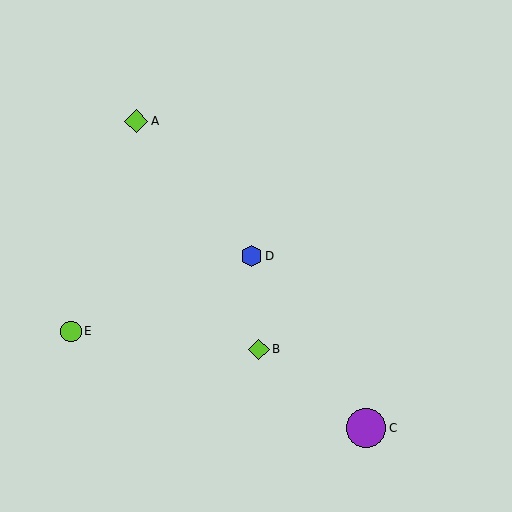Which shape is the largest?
The purple circle (labeled C) is the largest.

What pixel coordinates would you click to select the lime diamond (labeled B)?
Click at (259, 349) to select the lime diamond B.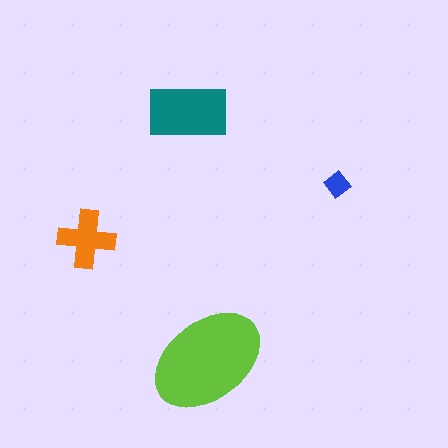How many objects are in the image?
There are 4 objects in the image.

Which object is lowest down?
The lime ellipse is bottommost.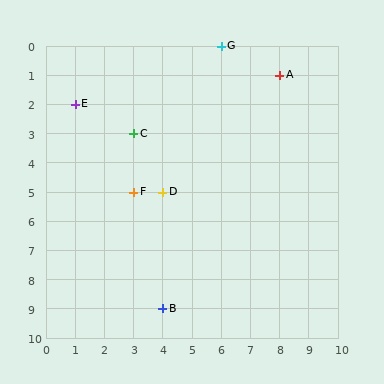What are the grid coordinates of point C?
Point C is at grid coordinates (3, 3).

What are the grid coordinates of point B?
Point B is at grid coordinates (4, 9).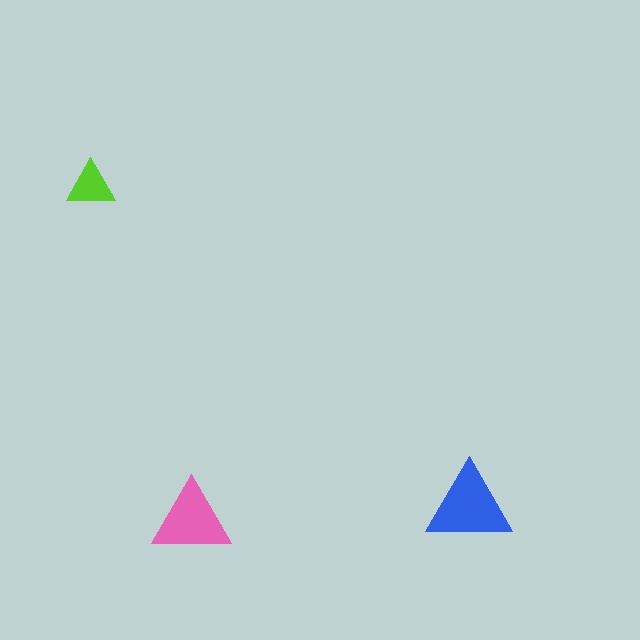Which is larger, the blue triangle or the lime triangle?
The blue one.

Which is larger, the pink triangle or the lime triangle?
The pink one.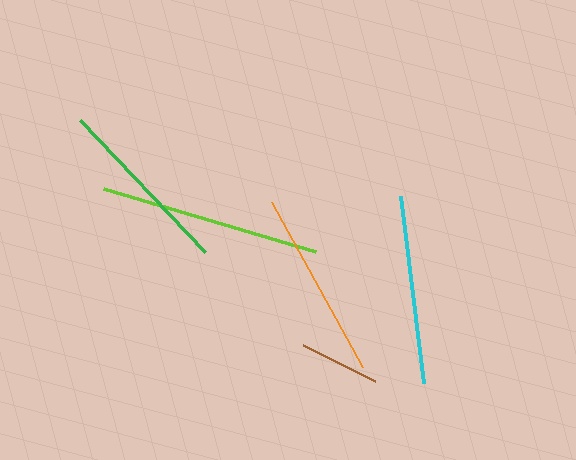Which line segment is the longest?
The lime line is the longest at approximately 222 pixels.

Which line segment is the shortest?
The brown line is the shortest at approximately 80 pixels.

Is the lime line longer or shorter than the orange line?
The lime line is longer than the orange line.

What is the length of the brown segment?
The brown segment is approximately 80 pixels long.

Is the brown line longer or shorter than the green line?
The green line is longer than the brown line.